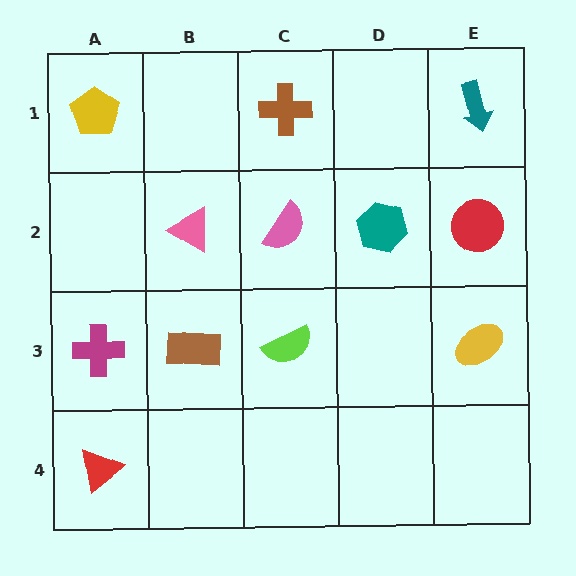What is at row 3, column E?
A yellow ellipse.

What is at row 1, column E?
A teal arrow.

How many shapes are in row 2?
4 shapes.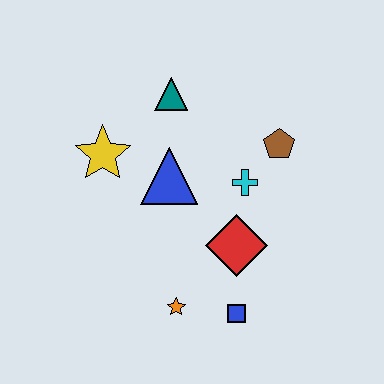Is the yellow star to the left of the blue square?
Yes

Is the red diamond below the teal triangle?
Yes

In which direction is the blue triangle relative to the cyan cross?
The blue triangle is to the left of the cyan cross.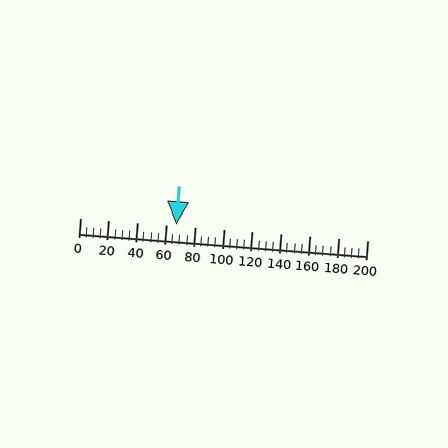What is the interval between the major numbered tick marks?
The major tick marks are spaced 20 units apart.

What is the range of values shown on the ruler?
The ruler shows values from 0 to 200.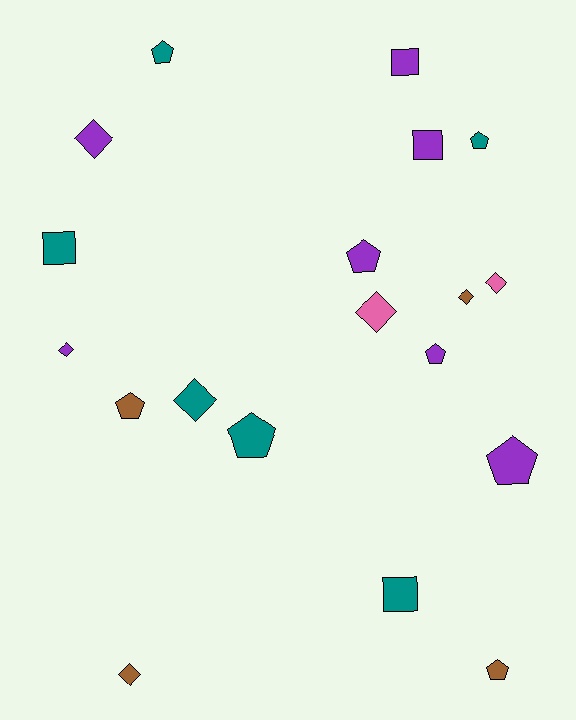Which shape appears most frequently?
Pentagon, with 8 objects.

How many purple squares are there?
There are 2 purple squares.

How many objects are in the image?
There are 19 objects.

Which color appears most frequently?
Purple, with 7 objects.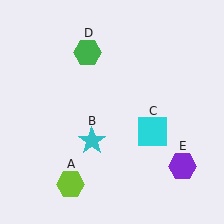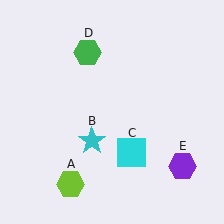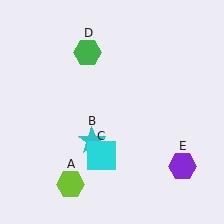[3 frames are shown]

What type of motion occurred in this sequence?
The cyan square (object C) rotated clockwise around the center of the scene.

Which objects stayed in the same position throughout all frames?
Lime hexagon (object A) and cyan star (object B) and green hexagon (object D) and purple hexagon (object E) remained stationary.